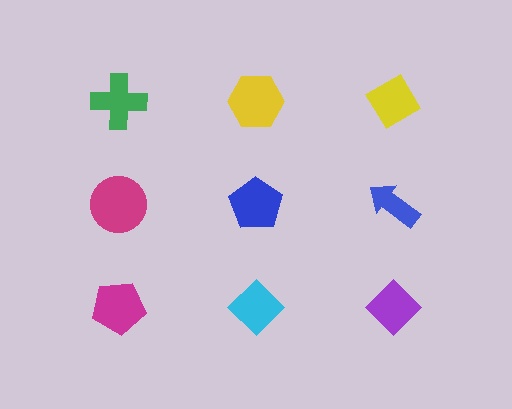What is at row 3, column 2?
A cyan diamond.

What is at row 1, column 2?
A yellow hexagon.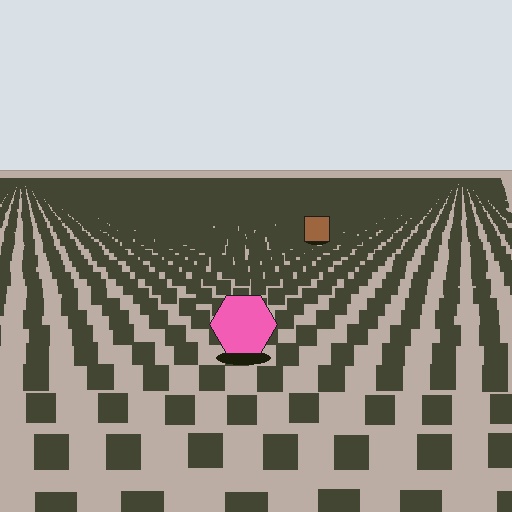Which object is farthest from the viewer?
The brown square is farthest from the viewer. It appears smaller and the ground texture around it is denser.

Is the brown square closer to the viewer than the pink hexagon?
No. The pink hexagon is closer — you can tell from the texture gradient: the ground texture is coarser near it.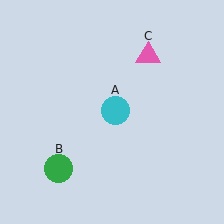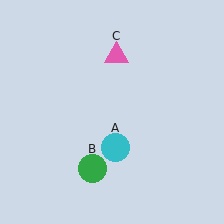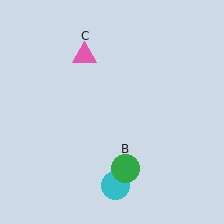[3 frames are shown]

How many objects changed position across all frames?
3 objects changed position: cyan circle (object A), green circle (object B), pink triangle (object C).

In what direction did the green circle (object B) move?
The green circle (object B) moved right.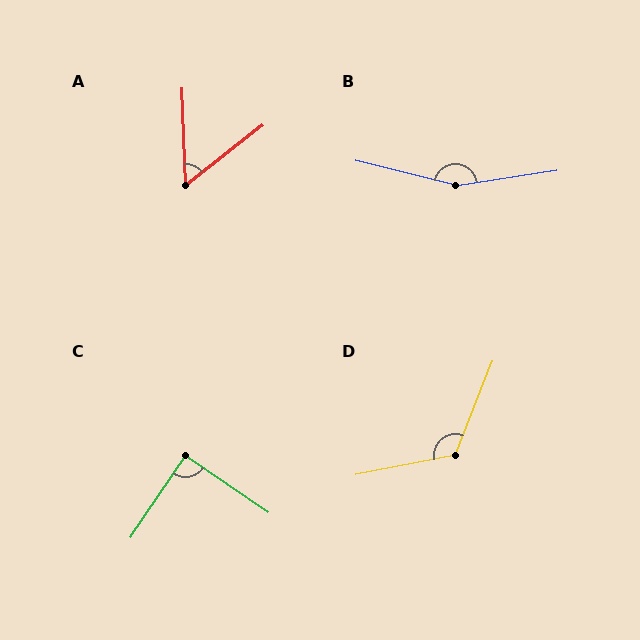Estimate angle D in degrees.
Approximately 122 degrees.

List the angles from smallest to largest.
A (54°), C (89°), D (122°), B (158°).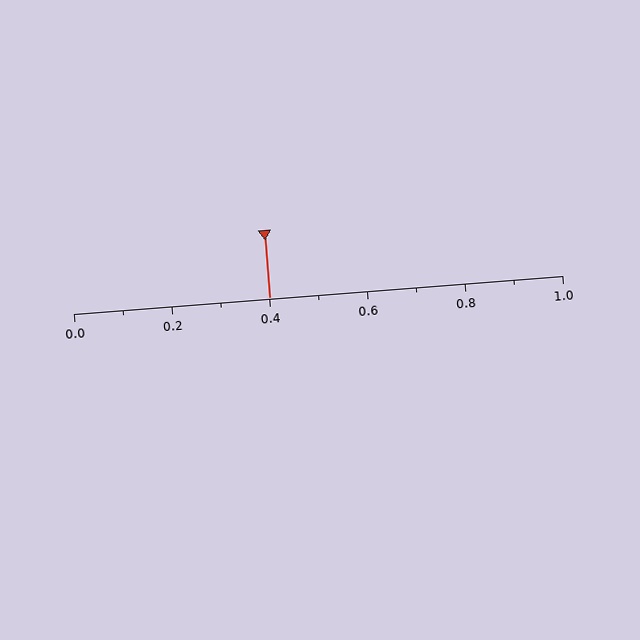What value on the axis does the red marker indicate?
The marker indicates approximately 0.4.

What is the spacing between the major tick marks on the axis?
The major ticks are spaced 0.2 apart.